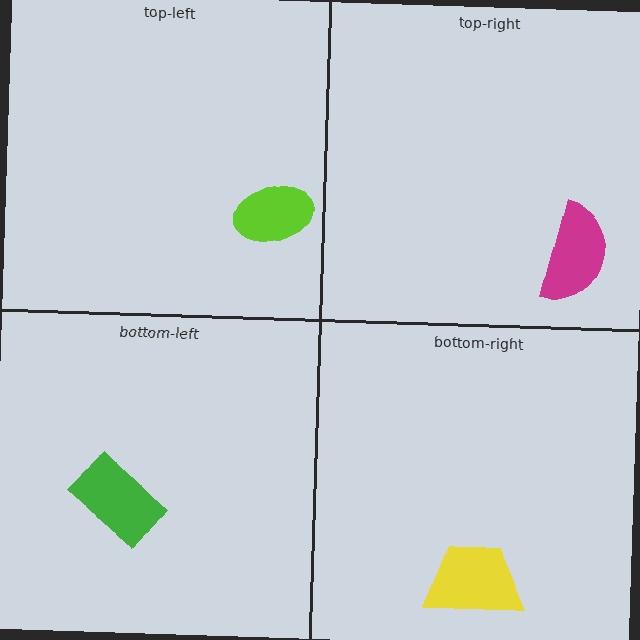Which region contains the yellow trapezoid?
The bottom-right region.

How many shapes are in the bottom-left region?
1.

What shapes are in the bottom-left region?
The green rectangle.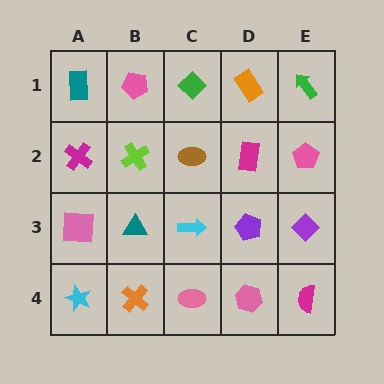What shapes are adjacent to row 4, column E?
A purple diamond (row 3, column E), a pink hexagon (row 4, column D).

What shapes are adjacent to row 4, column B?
A teal triangle (row 3, column B), a cyan star (row 4, column A), a pink ellipse (row 4, column C).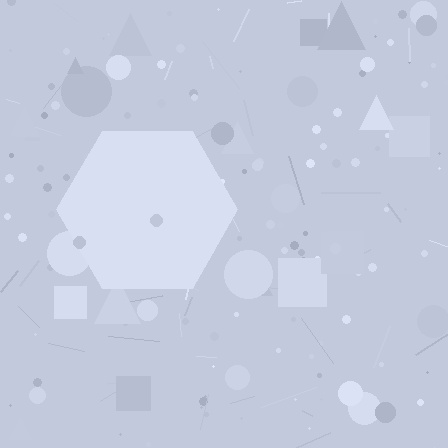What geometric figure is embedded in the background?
A hexagon is embedded in the background.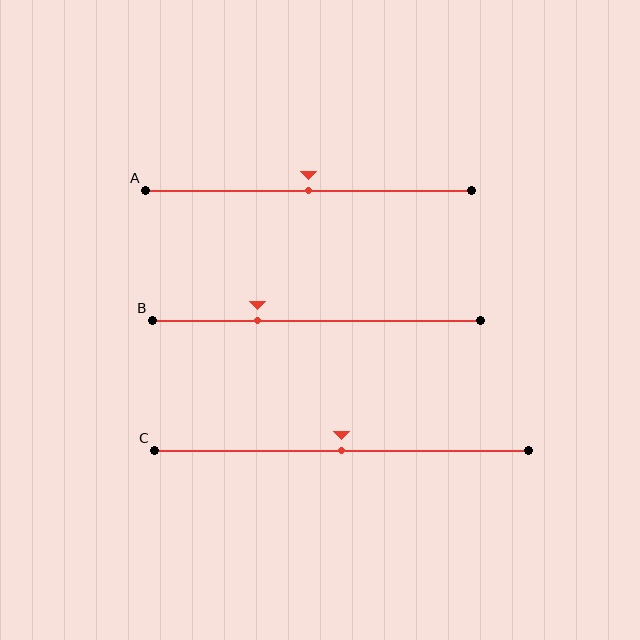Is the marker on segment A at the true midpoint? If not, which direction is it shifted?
Yes, the marker on segment A is at the true midpoint.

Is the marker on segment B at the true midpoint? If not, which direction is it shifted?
No, the marker on segment B is shifted to the left by about 18% of the segment length.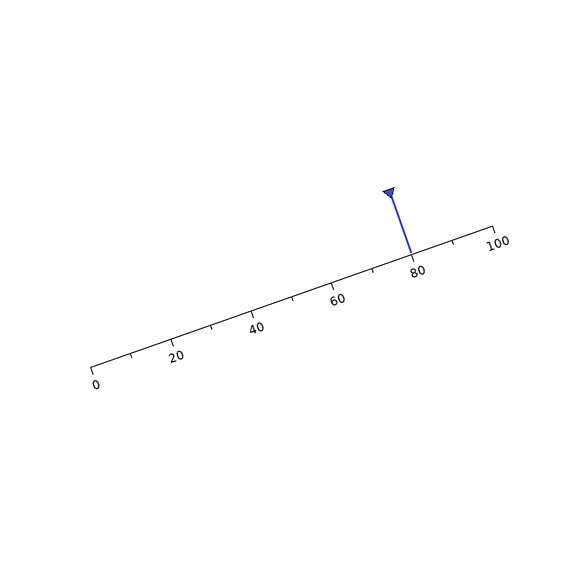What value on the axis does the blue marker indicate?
The marker indicates approximately 80.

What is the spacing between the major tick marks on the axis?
The major ticks are spaced 20 apart.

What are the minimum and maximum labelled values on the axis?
The axis runs from 0 to 100.